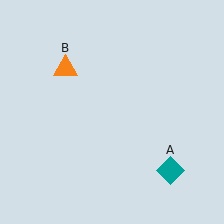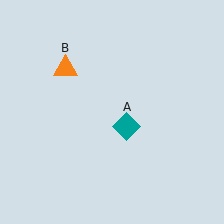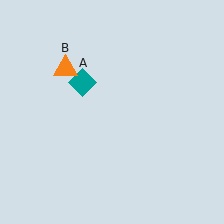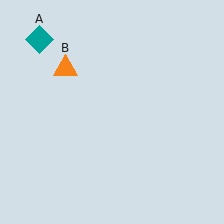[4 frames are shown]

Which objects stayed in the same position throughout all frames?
Orange triangle (object B) remained stationary.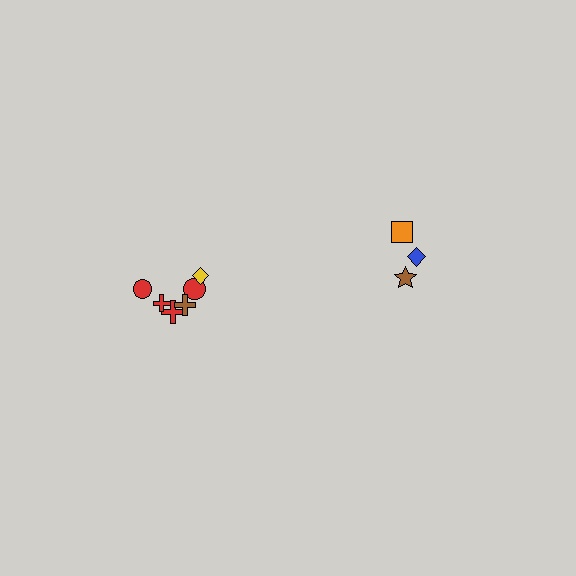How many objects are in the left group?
There are 6 objects.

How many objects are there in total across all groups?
There are 9 objects.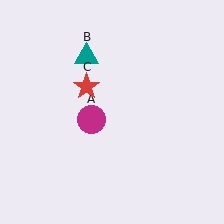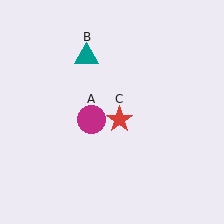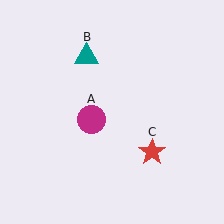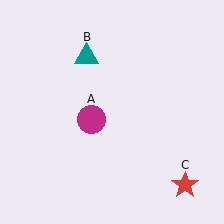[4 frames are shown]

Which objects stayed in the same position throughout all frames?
Magenta circle (object A) and teal triangle (object B) remained stationary.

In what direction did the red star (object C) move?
The red star (object C) moved down and to the right.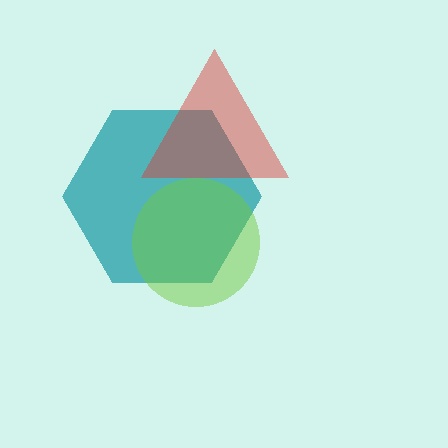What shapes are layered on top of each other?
The layered shapes are: a teal hexagon, a lime circle, a red triangle.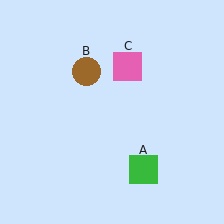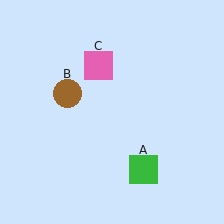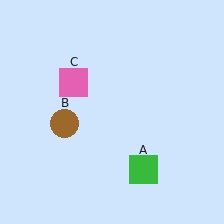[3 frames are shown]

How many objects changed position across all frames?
2 objects changed position: brown circle (object B), pink square (object C).